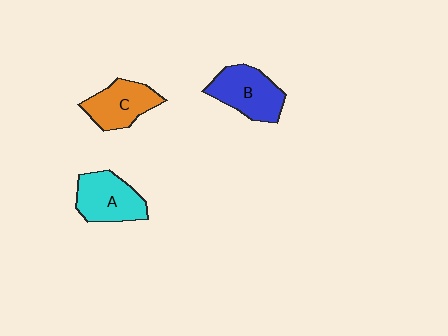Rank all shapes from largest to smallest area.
From largest to smallest: B (blue), A (cyan), C (orange).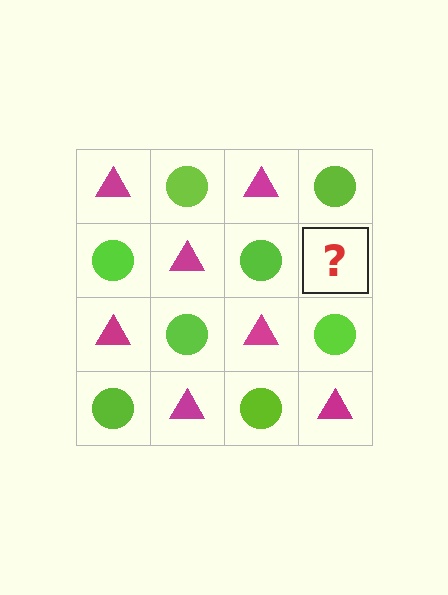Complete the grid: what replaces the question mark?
The question mark should be replaced with a magenta triangle.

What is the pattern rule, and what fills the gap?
The rule is that it alternates magenta triangle and lime circle in a checkerboard pattern. The gap should be filled with a magenta triangle.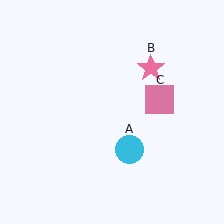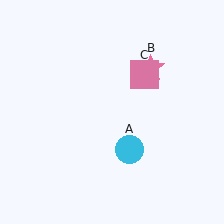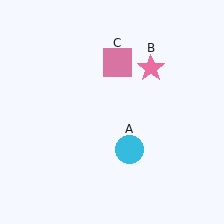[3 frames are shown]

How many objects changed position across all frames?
1 object changed position: pink square (object C).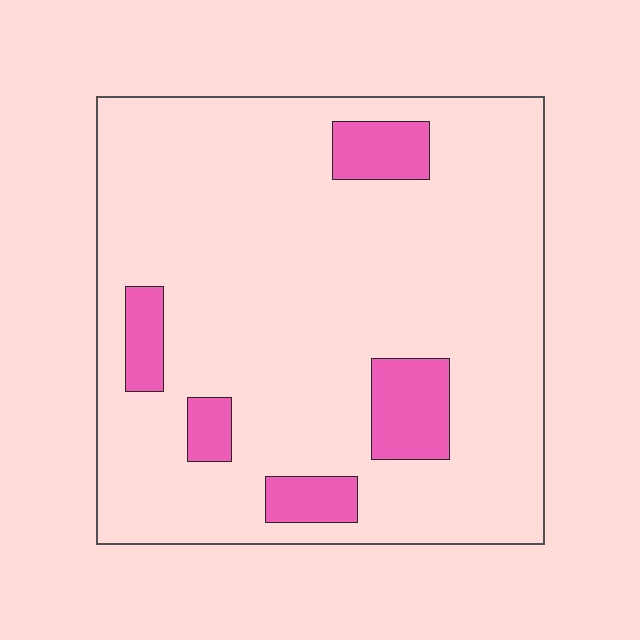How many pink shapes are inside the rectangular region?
5.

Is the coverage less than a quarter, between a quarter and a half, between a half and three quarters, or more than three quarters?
Less than a quarter.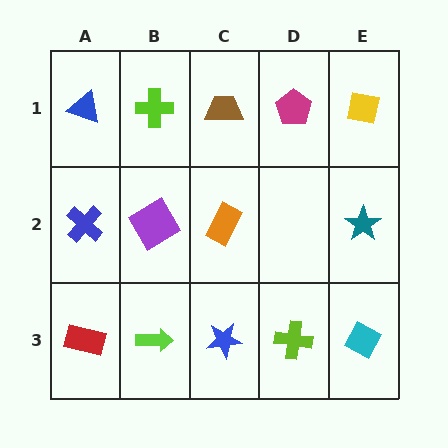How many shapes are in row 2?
4 shapes.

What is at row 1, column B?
A lime cross.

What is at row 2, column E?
A teal star.